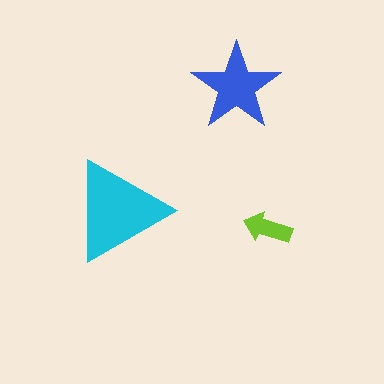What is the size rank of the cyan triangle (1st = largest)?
1st.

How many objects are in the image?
There are 3 objects in the image.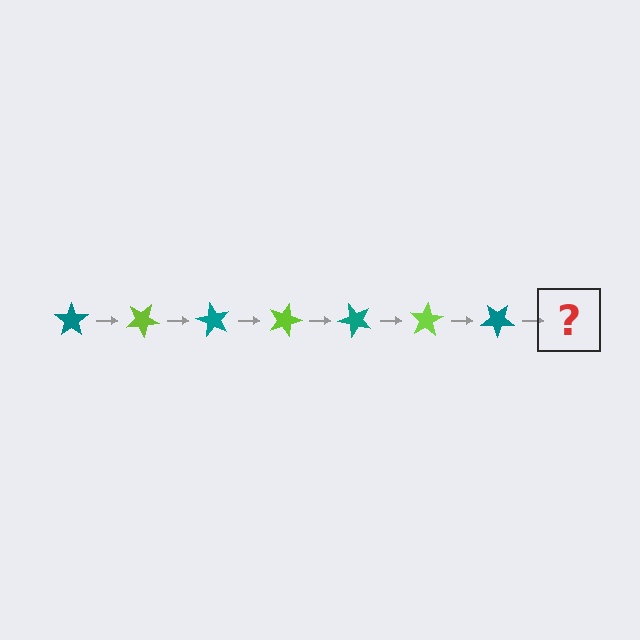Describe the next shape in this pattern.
It should be a lime star, rotated 210 degrees from the start.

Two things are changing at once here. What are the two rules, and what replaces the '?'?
The two rules are that it rotates 30 degrees each step and the color cycles through teal and lime. The '?' should be a lime star, rotated 210 degrees from the start.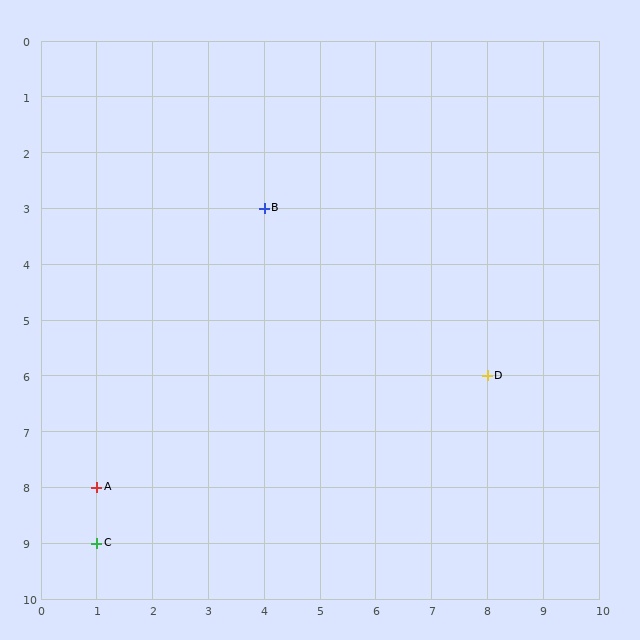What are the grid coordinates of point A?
Point A is at grid coordinates (1, 8).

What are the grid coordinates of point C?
Point C is at grid coordinates (1, 9).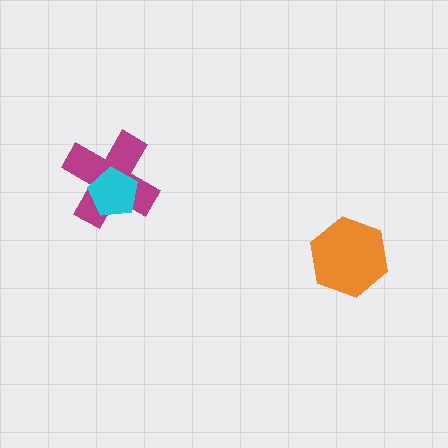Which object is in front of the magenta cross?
The cyan pentagon is in front of the magenta cross.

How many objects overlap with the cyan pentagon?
1 object overlaps with the cyan pentagon.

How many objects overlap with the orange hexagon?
0 objects overlap with the orange hexagon.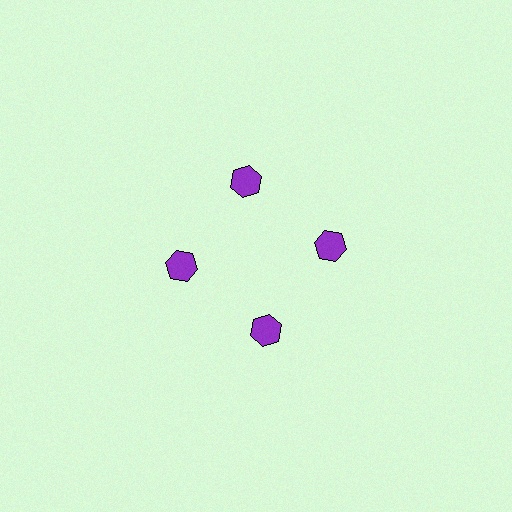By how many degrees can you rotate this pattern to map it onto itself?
The pattern maps onto itself every 90 degrees of rotation.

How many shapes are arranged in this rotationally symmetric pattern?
There are 4 shapes, arranged in 4 groups of 1.